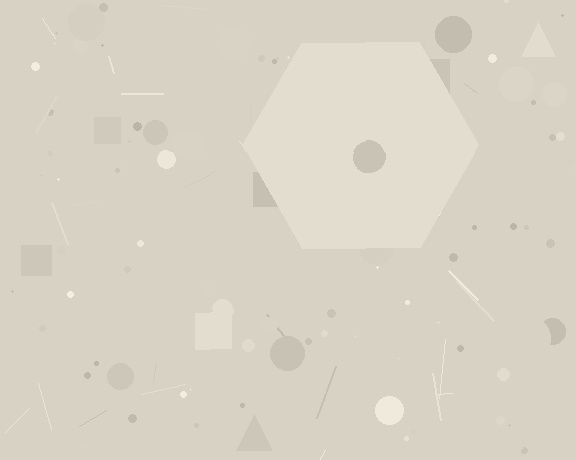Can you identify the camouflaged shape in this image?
The camouflaged shape is a hexagon.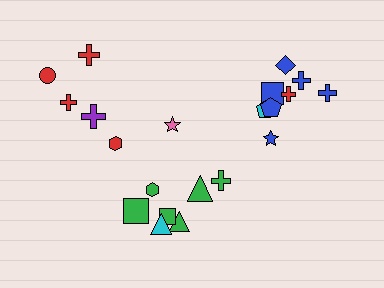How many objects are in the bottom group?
There are 7 objects.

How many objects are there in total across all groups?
There are 21 objects.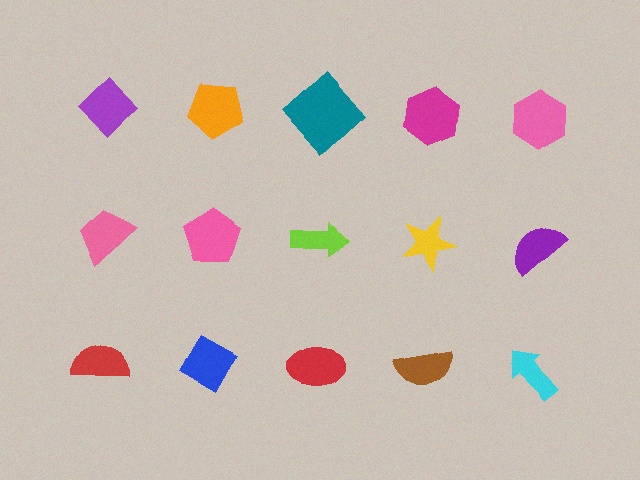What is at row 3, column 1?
A red semicircle.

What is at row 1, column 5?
A pink hexagon.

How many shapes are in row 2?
5 shapes.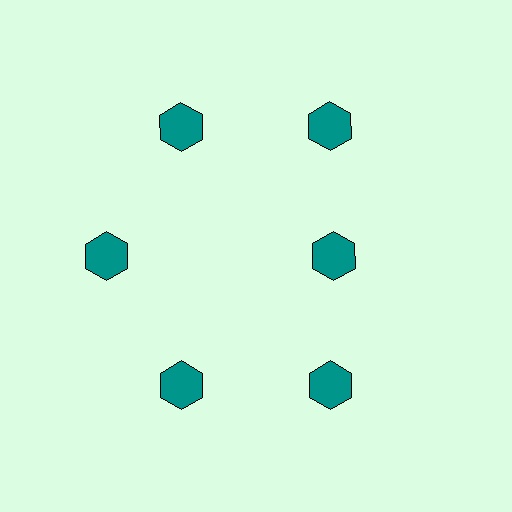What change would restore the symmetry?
The symmetry would be restored by moving it outward, back onto the ring so that all 6 hexagons sit at equal angles and equal distance from the center.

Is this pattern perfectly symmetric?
No. The 6 teal hexagons are arranged in a ring, but one element near the 3 o'clock position is pulled inward toward the center, breaking the 6-fold rotational symmetry.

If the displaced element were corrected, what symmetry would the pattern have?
It would have 6-fold rotational symmetry — the pattern would map onto itself every 60 degrees.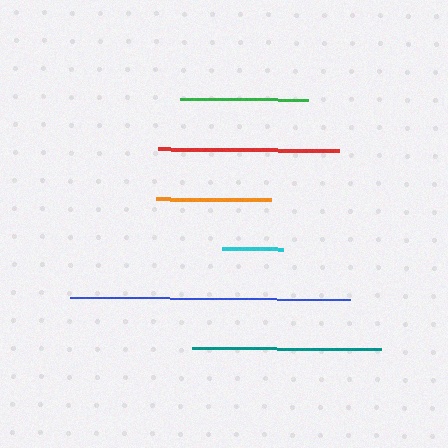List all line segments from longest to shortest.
From longest to shortest: blue, teal, red, green, orange, cyan.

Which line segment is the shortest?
The cyan line is the shortest at approximately 61 pixels.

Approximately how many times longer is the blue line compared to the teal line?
The blue line is approximately 1.5 times the length of the teal line.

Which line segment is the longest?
The blue line is the longest at approximately 280 pixels.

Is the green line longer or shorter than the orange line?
The green line is longer than the orange line.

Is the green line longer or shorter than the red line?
The red line is longer than the green line.